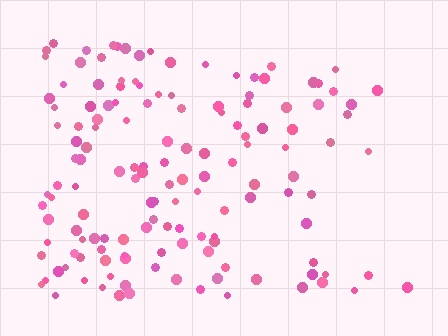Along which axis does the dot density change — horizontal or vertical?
Horizontal.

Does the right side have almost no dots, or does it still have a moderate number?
Still a moderate number, just noticeably fewer than the left.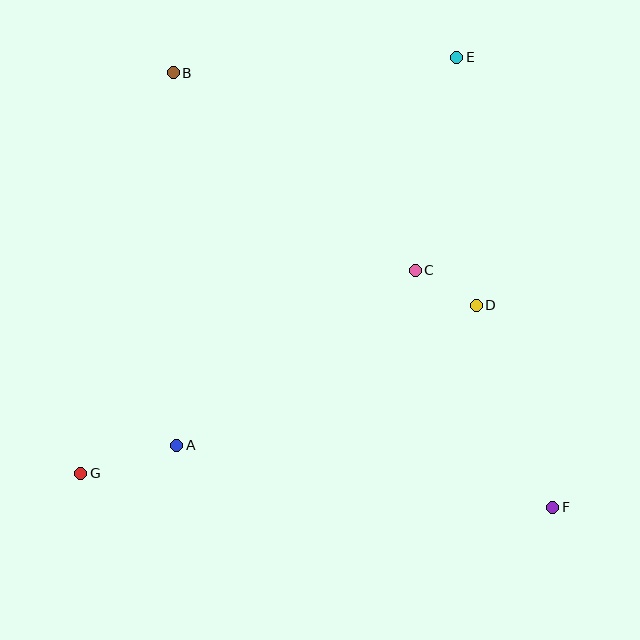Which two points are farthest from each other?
Points B and F are farthest from each other.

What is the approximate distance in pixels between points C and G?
The distance between C and G is approximately 391 pixels.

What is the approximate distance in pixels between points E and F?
The distance between E and F is approximately 460 pixels.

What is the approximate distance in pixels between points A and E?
The distance between A and E is approximately 479 pixels.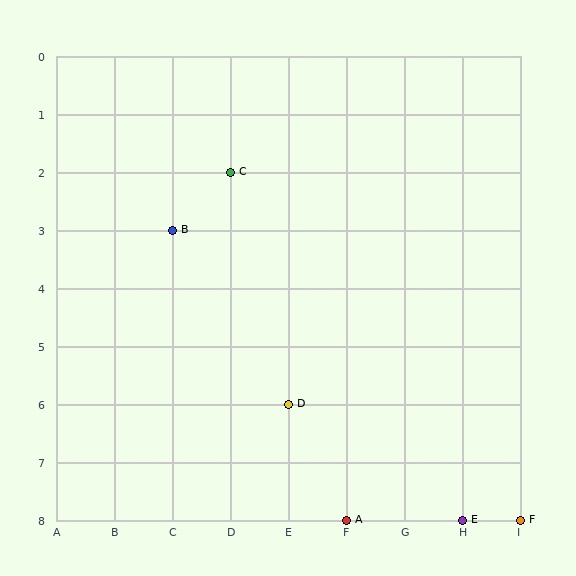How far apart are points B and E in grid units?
Points B and E are 5 columns and 5 rows apart (about 7.1 grid units diagonally).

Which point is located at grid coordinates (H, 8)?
Point E is at (H, 8).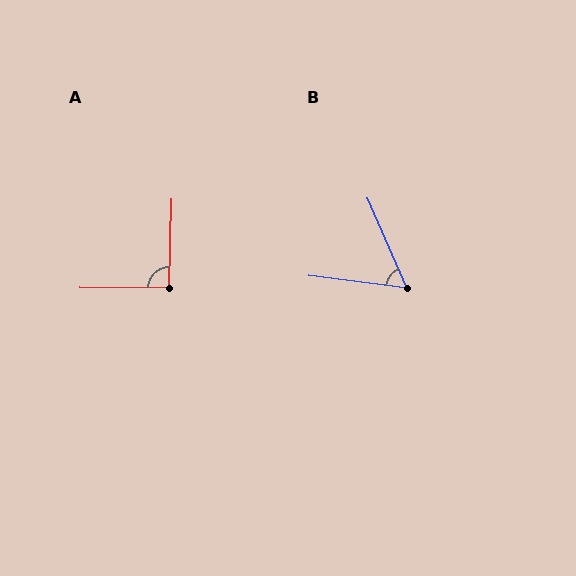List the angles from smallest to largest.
B (59°), A (91°).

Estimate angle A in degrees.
Approximately 91 degrees.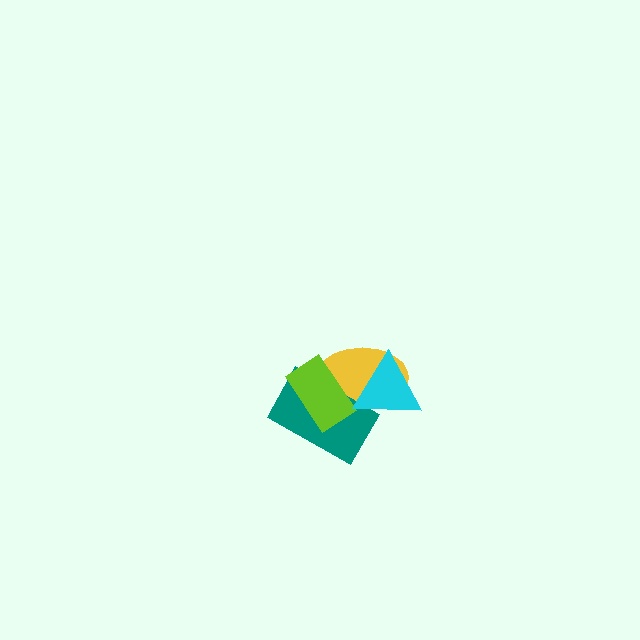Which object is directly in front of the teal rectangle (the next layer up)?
The lime rectangle is directly in front of the teal rectangle.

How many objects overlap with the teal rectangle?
3 objects overlap with the teal rectangle.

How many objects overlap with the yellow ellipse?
3 objects overlap with the yellow ellipse.